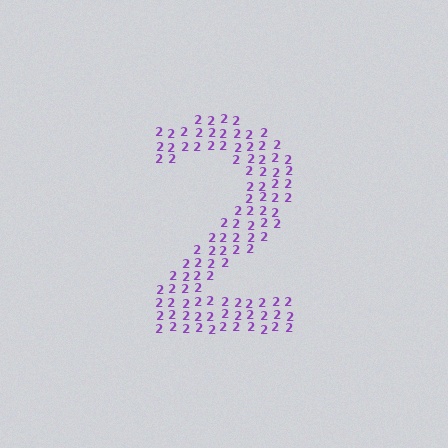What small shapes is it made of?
It is made of small digit 2's.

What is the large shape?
The large shape is the digit 2.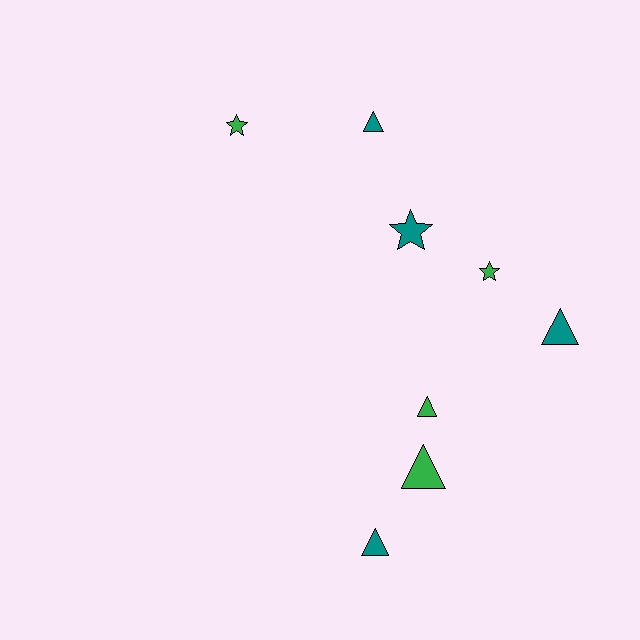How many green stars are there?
There are 2 green stars.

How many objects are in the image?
There are 8 objects.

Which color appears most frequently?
Green, with 4 objects.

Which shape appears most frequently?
Triangle, with 5 objects.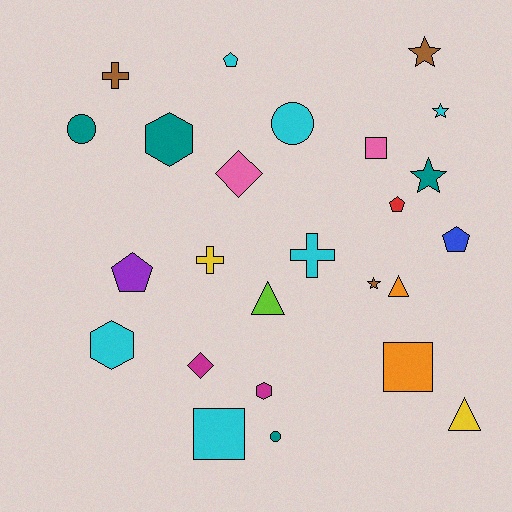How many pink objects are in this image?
There are 2 pink objects.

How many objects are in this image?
There are 25 objects.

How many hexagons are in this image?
There are 3 hexagons.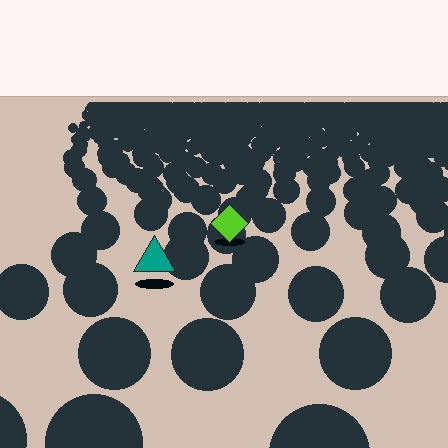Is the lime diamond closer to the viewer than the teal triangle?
No. The teal triangle is closer — you can tell from the texture gradient: the ground texture is coarser near it.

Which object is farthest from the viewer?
The lime diamond is farthest from the viewer. It appears smaller and the ground texture around it is denser.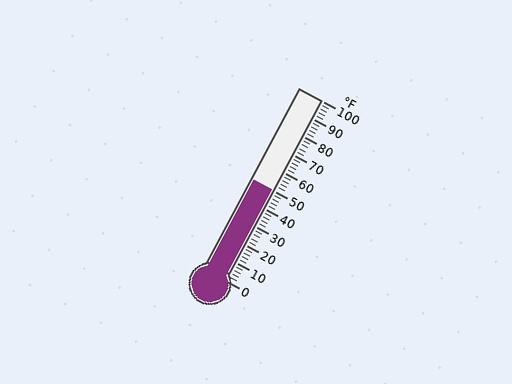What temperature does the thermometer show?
The thermometer shows approximately 50°F.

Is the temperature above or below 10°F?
The temperature is above 10°F.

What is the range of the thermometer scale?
The thermometer scale ranges from 0°F to 100°F.